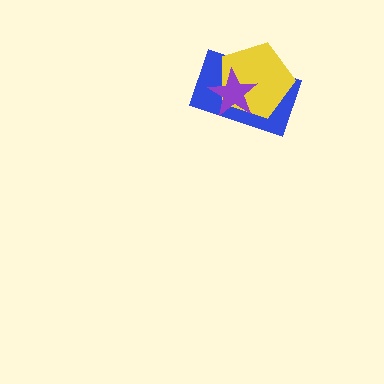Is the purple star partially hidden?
No, no other shape covers it.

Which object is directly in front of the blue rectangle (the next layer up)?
The yellow pentagon is directly in front of the blue rectangle.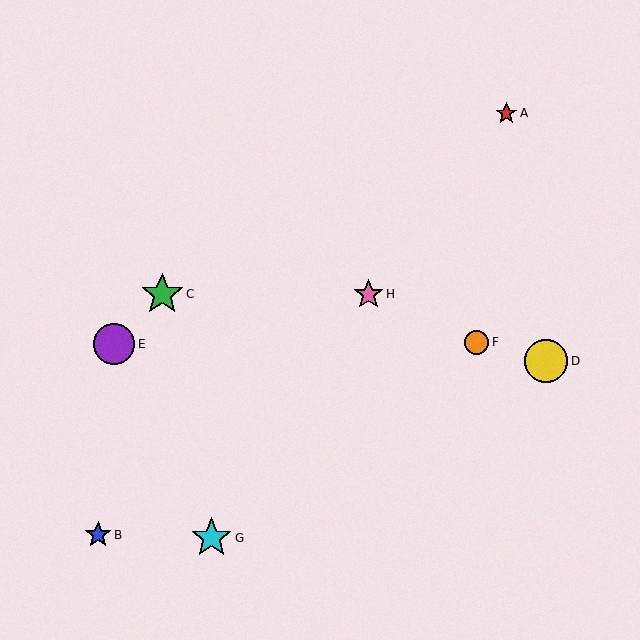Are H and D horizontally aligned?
No, H is at y≈294 and D is at y≈361.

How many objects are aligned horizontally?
2 objects (C, H) are aligned horizontally.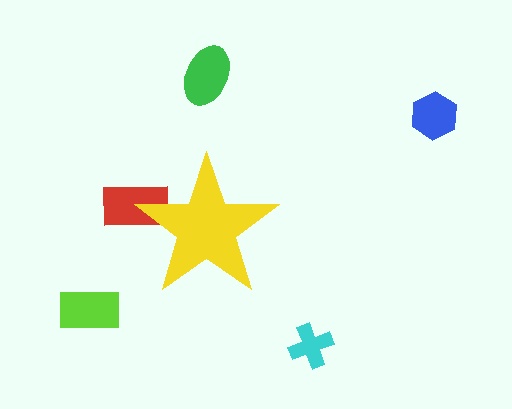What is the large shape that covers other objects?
A yellow star.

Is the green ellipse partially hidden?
No, the green ellipse is fully visible.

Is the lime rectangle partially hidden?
No, the lime rectangle is fully visible.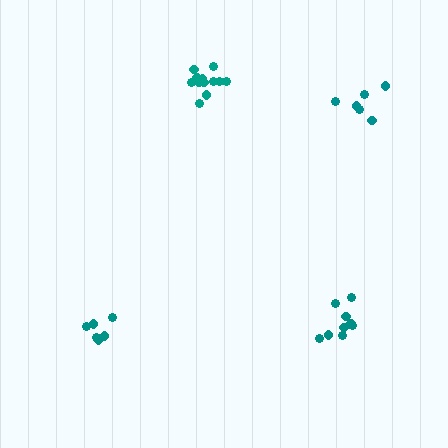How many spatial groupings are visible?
There are 4 spatial groupings.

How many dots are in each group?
Group 1: 12 dots, Group 2: 6 dots, Group 3: 9 dots, Group 4: 6 dots (33 total).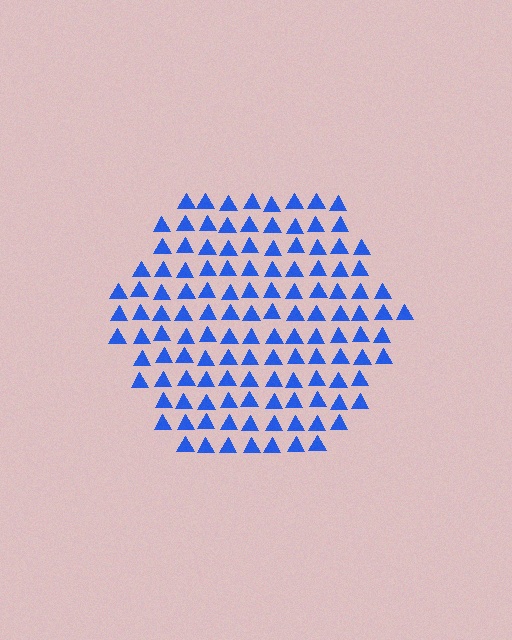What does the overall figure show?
The overall figure shows a hexagon.